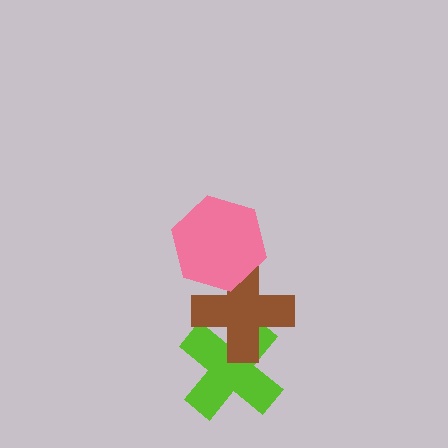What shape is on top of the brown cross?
The pink hexagon is on top of the brown cross.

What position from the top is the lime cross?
The lime cross is 3rd from the top.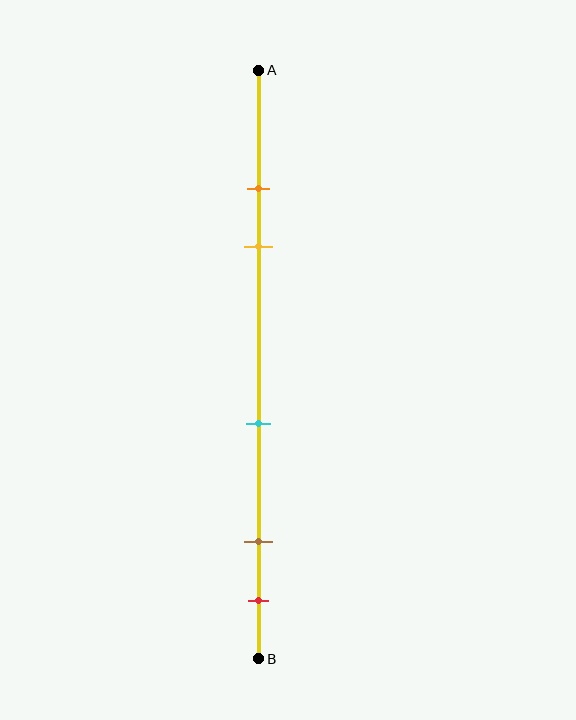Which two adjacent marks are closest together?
The orange and yellow marks are the closest adjacent pair.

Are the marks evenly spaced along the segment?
No, the marks are not evenly spaced.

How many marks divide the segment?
There are 5 marks dividing the segment.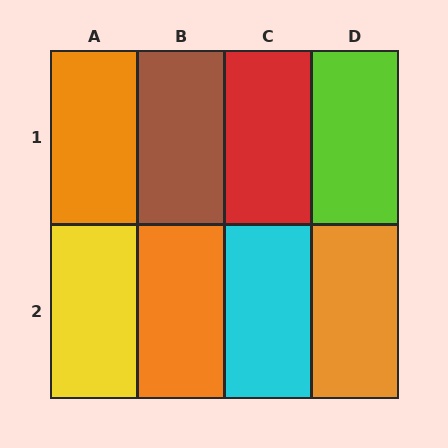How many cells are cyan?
1 cell is cyan.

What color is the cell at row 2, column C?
Cyan.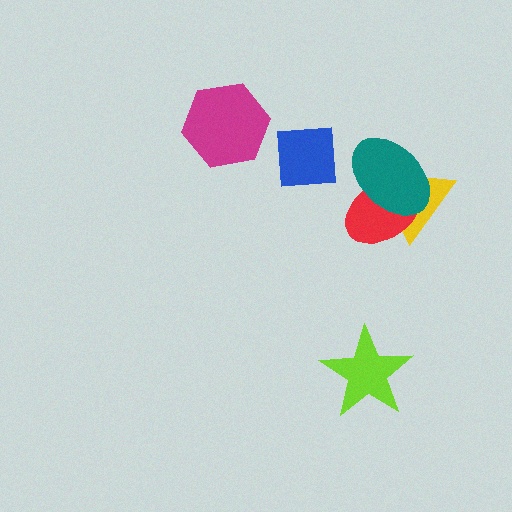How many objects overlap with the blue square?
0 objects overlap with the blue square.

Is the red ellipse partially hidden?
Yes, it is partially covered by another shape.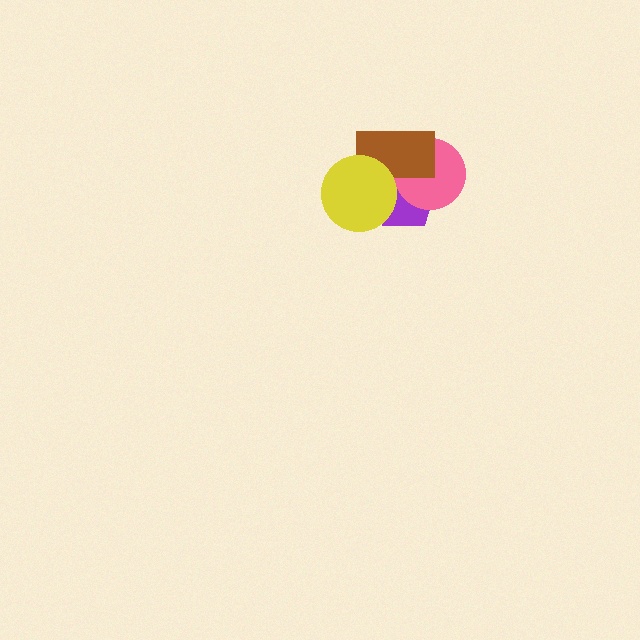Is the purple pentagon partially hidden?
Yes, it is partially covered by another shape.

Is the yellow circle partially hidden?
No, no other shape covers it.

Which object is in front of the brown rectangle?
The yellow circle is in front of the brown rectangle.